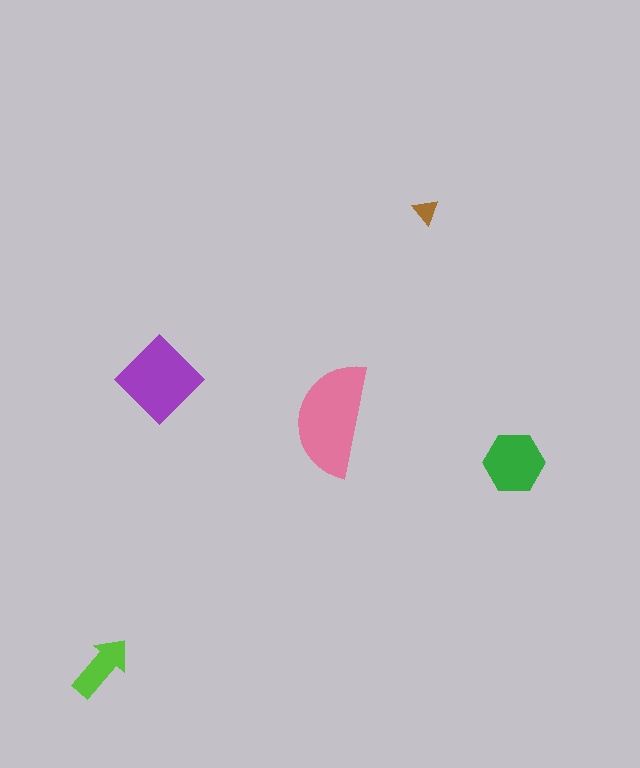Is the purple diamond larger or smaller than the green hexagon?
Larger.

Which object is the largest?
The pink semicircle.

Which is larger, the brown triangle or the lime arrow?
The lime arrow.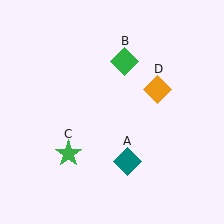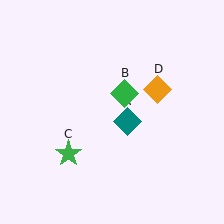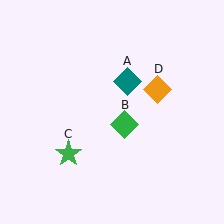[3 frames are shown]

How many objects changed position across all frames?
2 objects changed position: teal diamond (object A), green diamond (object B).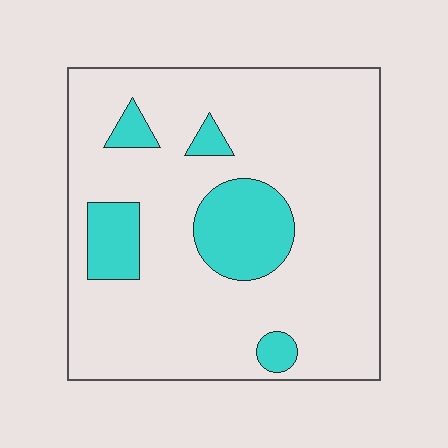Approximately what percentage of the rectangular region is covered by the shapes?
Approximately 15%.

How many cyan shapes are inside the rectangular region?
5.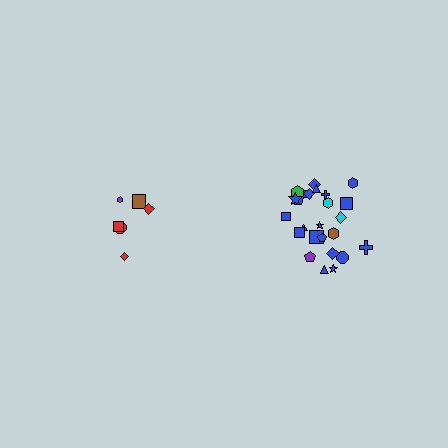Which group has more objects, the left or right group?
The right group.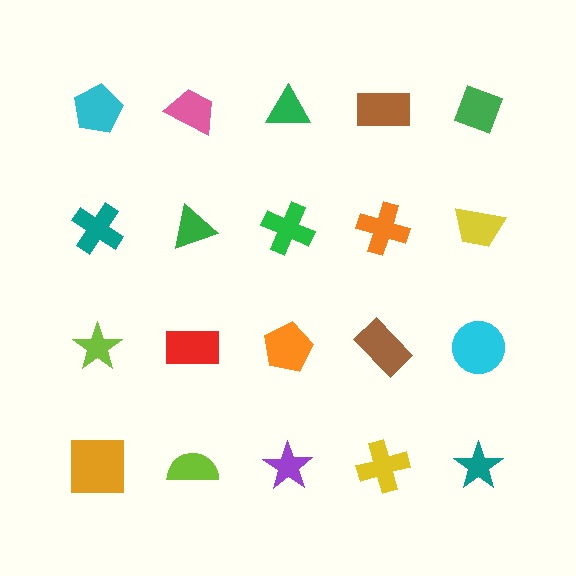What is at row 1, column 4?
A brown rectangle.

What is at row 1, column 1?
A cyan pentagon.